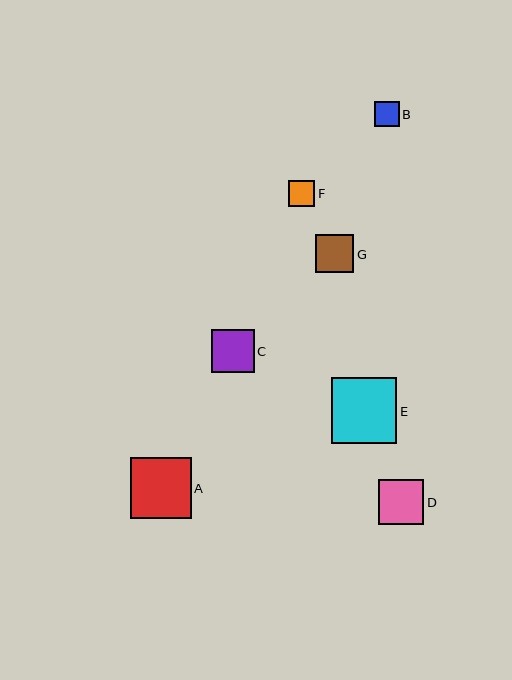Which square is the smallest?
Square B is the smallest with a size of approximately 24 pixels.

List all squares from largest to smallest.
From largest to smallest: E, A, D, C, G, F, B.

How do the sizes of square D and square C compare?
Square D and square C are approximately the same size.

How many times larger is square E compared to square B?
Square E is approximately 2.7 times the size of square B.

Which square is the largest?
Square E is the largest with a size of approximately 66 pixels.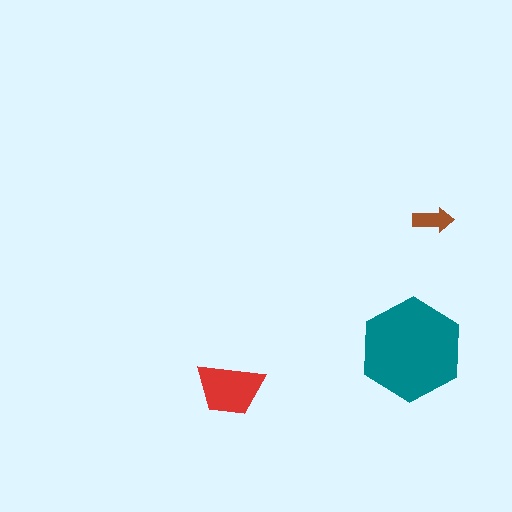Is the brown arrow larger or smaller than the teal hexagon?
Smaller.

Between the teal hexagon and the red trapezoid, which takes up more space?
The teal hexagon.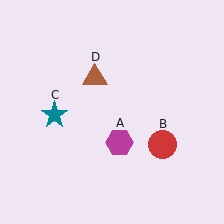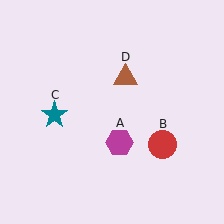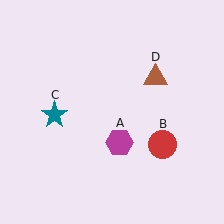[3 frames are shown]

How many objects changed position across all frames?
1 object changed position: brown triangle (object D).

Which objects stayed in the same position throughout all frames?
Magenta hexagon (object A) and red circle (object B) and teal star (object C) remained stationary.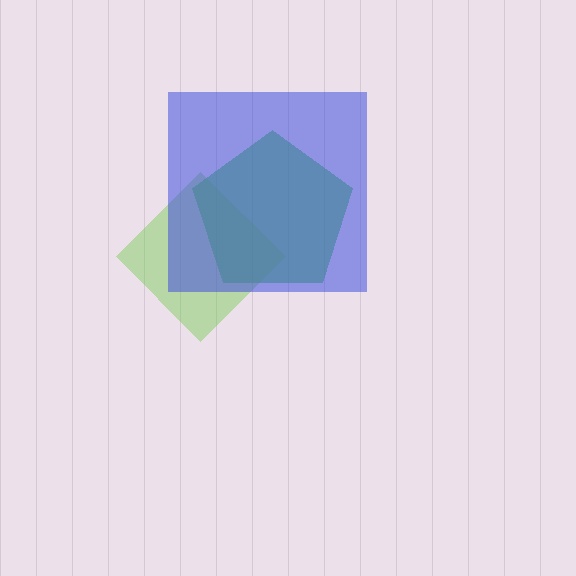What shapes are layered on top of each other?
The layered shapes are: a green pentagon, a lime diamond, a blue square.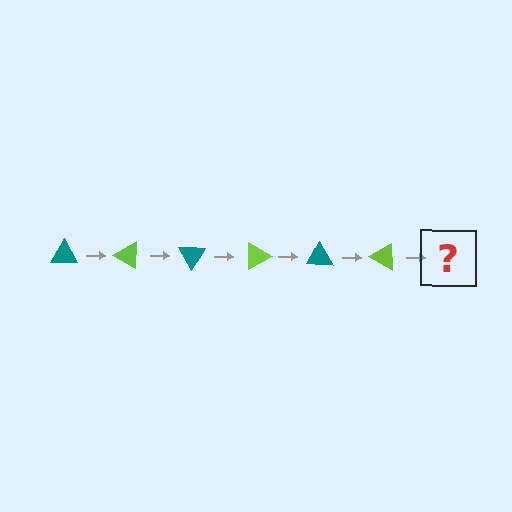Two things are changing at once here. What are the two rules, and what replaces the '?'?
The two rules are that it rotates 30 degrees each step and the color cycles through teal and lime. The '?' should be a teal triangle, rotated 180 degrees from the start.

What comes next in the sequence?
The next element should be a teal triangle, rotated 180 degrees from the start.